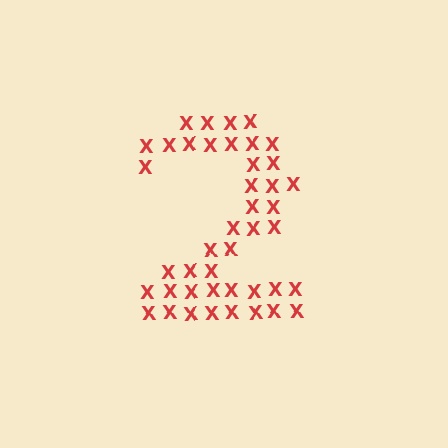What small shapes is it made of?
It is made of small letter X's.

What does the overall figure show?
The overall figure shows the digit 2.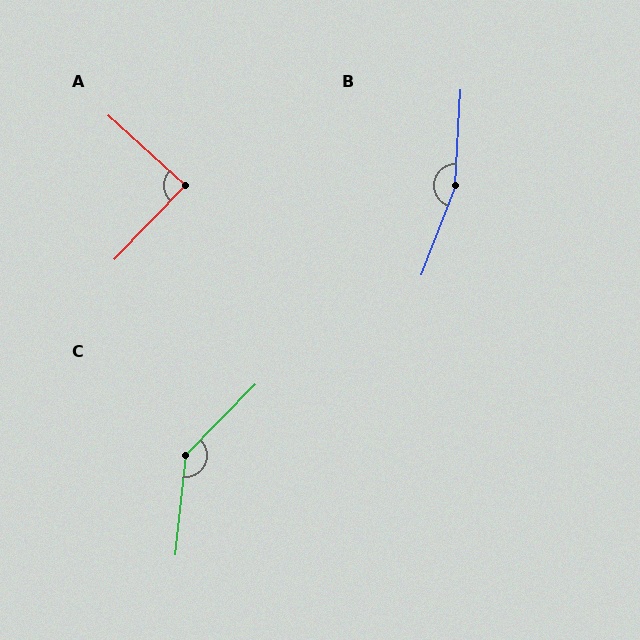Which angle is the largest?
B, at approximately 162 degrees.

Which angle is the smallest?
A, at approximately 88 degrees.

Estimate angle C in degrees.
Approximately 142 degrees.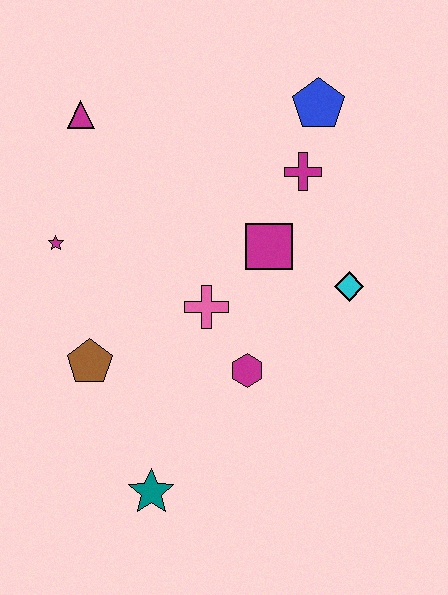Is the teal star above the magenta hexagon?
No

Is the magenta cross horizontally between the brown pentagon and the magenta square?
No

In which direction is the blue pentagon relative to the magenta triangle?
The blue pentagon is to the right of the magenta triangle.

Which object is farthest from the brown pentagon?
The blue pentagon is farthest from the brown pentagon.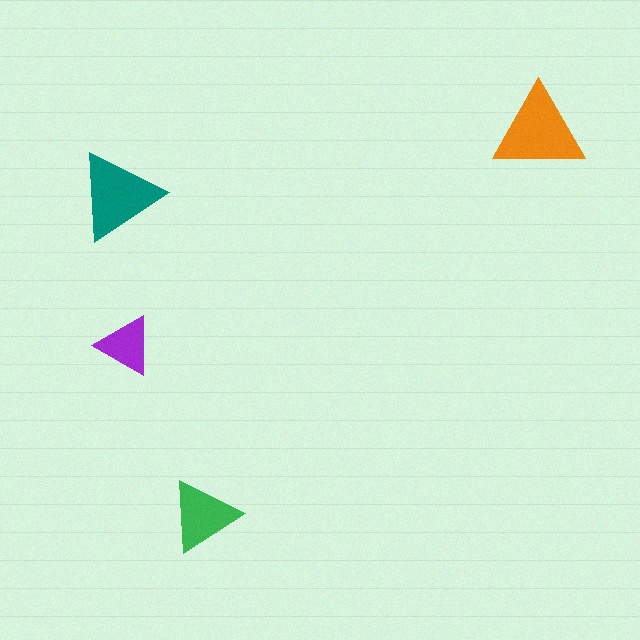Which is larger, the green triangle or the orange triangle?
The orange one.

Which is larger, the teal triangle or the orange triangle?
The orange one.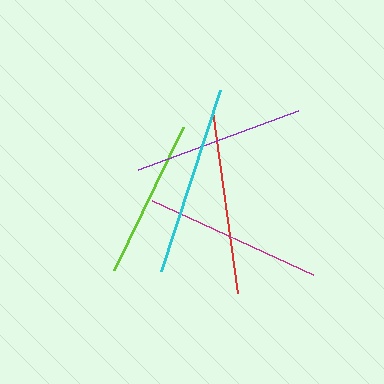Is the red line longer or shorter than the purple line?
The red line is longer than the purple line.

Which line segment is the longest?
The cyan line is the longest at approximately 190 pixels.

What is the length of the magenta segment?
The magenta segment is approximately 178 pixels long.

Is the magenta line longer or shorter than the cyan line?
The cyan line is longer than the magenta line.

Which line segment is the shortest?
The lime line is the shortest at approximately 159 pixels.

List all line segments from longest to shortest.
From longest to shortest: cyan, red, magenta, purple, lime.